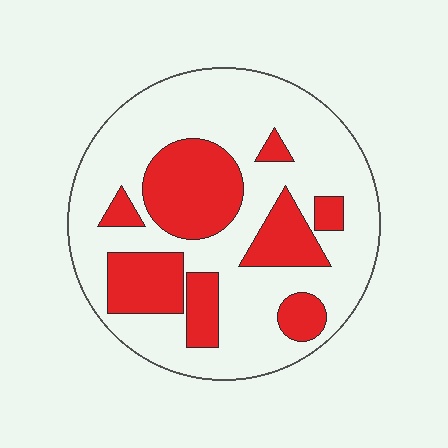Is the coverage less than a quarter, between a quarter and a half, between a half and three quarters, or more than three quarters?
Between a quarter and a half.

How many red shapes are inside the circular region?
8.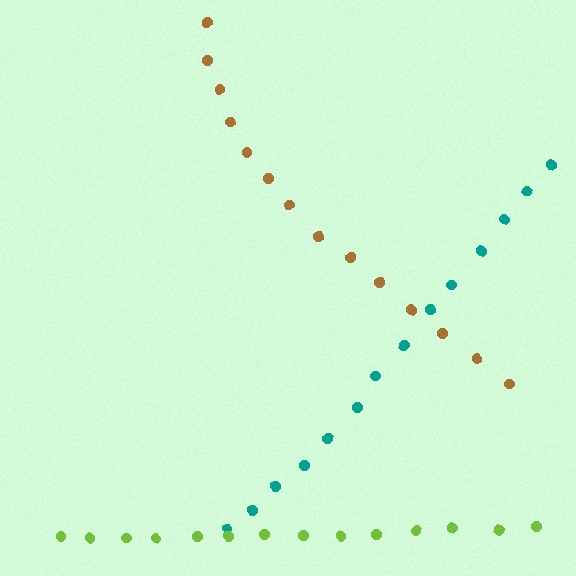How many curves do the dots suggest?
There are 3 distinct paths.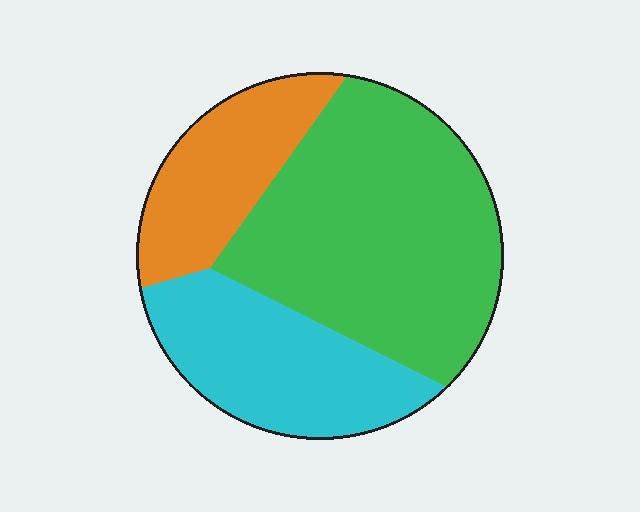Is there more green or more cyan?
Green.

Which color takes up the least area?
Orange, at roughly 20%.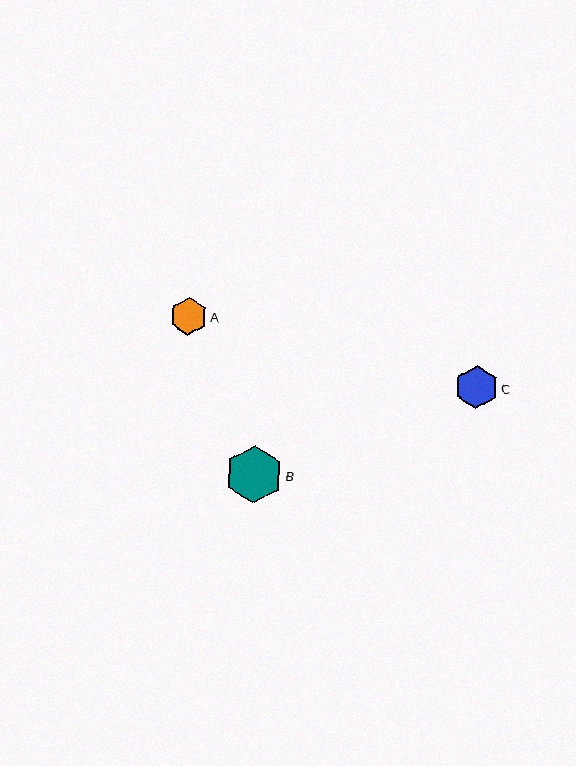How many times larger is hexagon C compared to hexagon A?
Hexagon C is approximately 1.1 times the size of hexagon A.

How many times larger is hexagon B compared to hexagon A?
Hexagon B is approximately 1.5 times the size of hexagon A.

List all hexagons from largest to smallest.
From largest to smallest: B, C, A.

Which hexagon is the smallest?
Hexagon A is the smallest with a size of approximately 38 pixels.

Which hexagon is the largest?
Hexagon B is the largest with a size of approximately 58 pixels.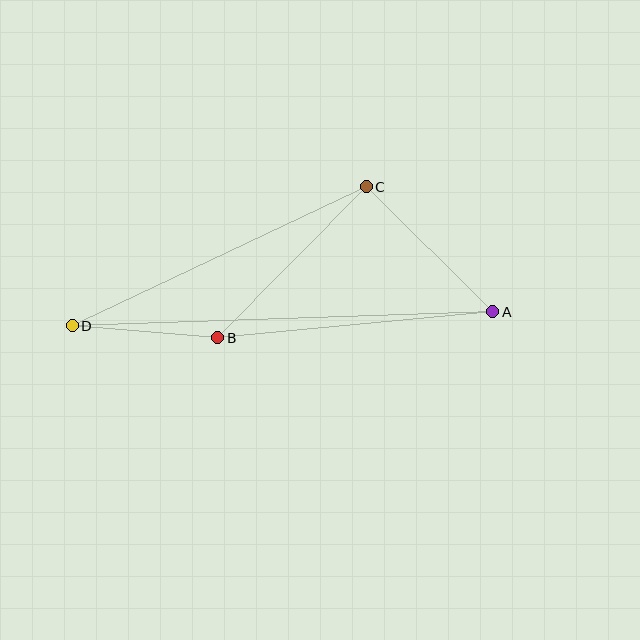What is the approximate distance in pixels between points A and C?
The distance between A and C is approximately 178 pixels.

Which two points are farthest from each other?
Points A and D are farthest from each other.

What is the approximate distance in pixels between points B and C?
The distance between B and C is approximately 212 pixels.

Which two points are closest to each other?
Points B and D are closest to each other.